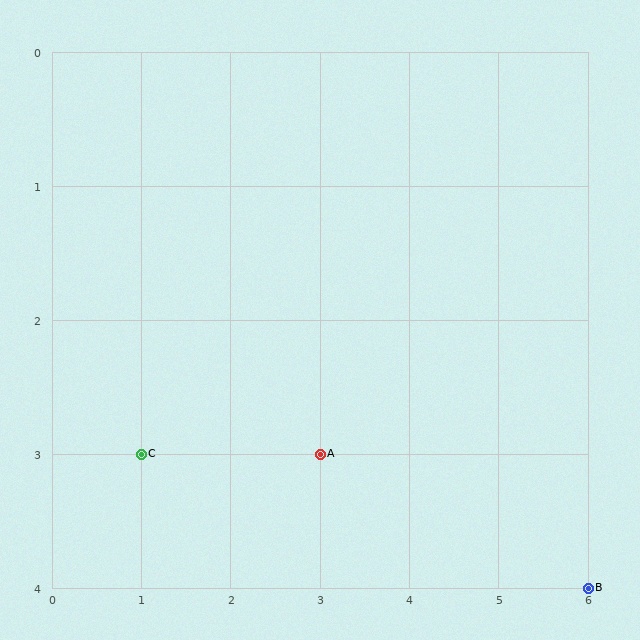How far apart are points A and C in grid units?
Points A and C are 2 columns apart.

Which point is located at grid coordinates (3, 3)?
Point A is at (3, 3).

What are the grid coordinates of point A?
Point A is at grid coordinates (3, 3).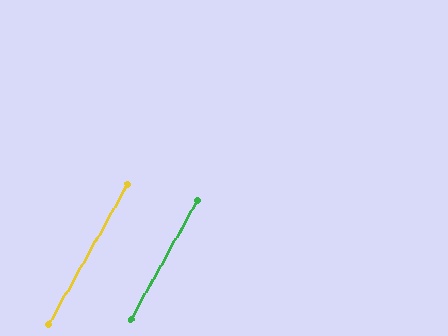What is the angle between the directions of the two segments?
Approximately 0 degrees.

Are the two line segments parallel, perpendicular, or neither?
Parallel — their directions differ by only 0.4°.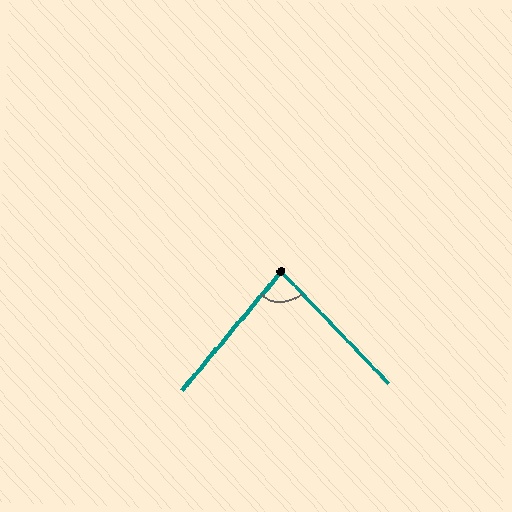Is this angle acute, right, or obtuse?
It is acute.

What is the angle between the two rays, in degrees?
Approximately 84 degrees.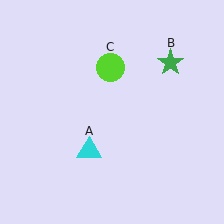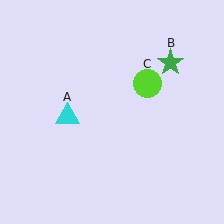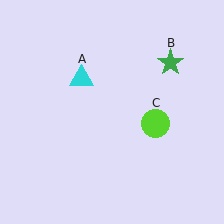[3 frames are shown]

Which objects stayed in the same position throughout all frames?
Green star (object B) remained stationary.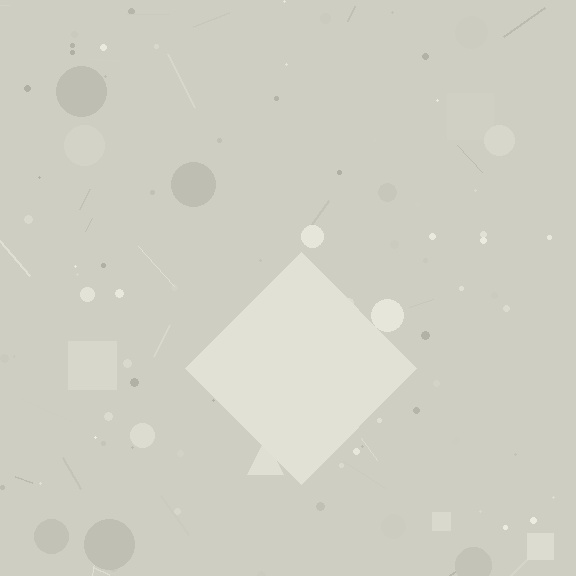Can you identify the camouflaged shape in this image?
The camouflaged shape is a diamond.